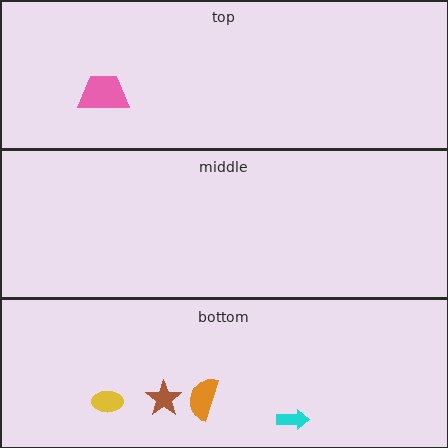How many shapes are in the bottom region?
4.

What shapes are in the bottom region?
The brown star, the orange semicircle, the cyan arrow, the yellow ellipse.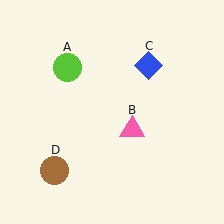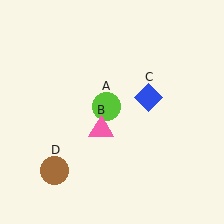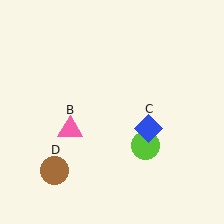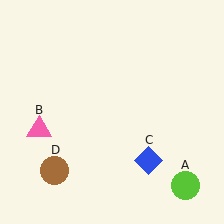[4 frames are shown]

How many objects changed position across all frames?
3 objects changed position: lime circle (object A), pink triangle (object B), blue diamond (object C).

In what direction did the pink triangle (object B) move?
The pink triangle (object B) moved left.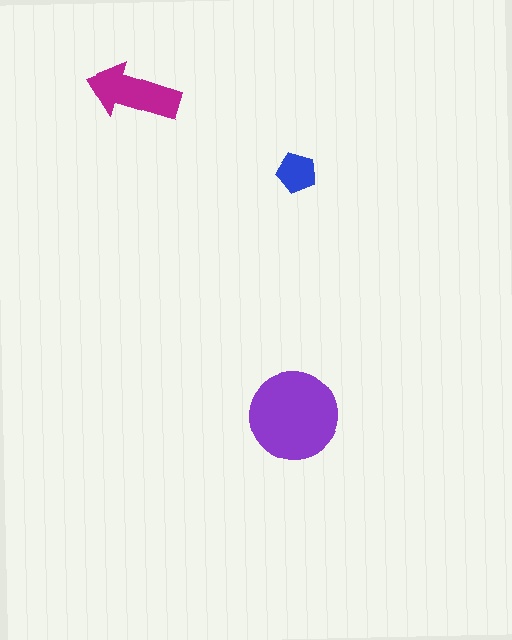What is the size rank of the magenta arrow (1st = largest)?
2nd.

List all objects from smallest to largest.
The blue pentagon, the magenta arrow, the purple circle.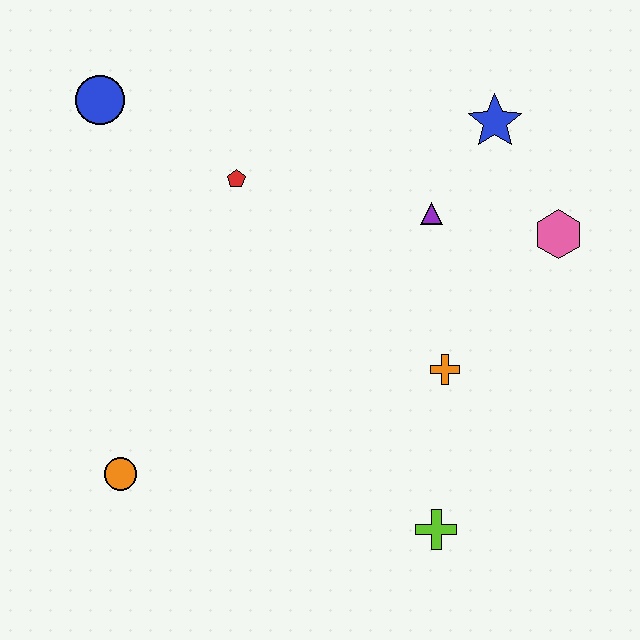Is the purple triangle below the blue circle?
Yes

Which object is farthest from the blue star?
The orange circle is farthest from the blue star.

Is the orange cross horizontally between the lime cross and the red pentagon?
No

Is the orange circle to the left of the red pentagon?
Yes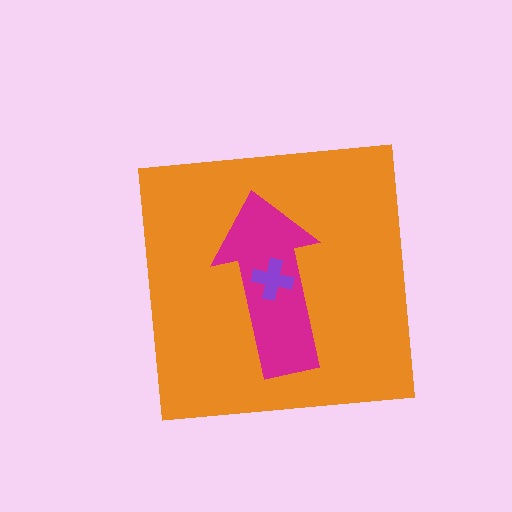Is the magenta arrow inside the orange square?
Yes.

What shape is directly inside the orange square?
The magenta arrow.